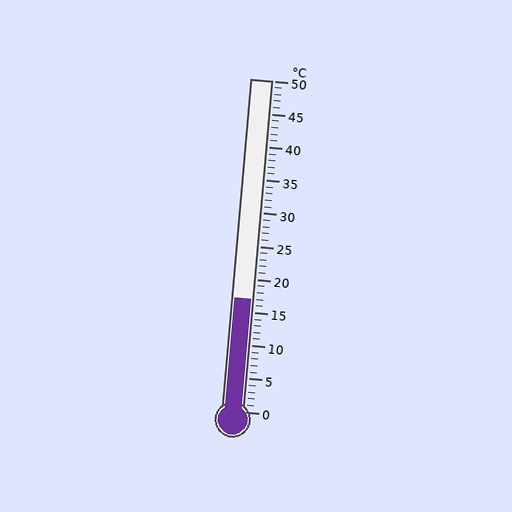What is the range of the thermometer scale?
The thermometer scale ranges from 0°C to 50°C.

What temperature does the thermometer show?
The thermometer shows approximately 17°C.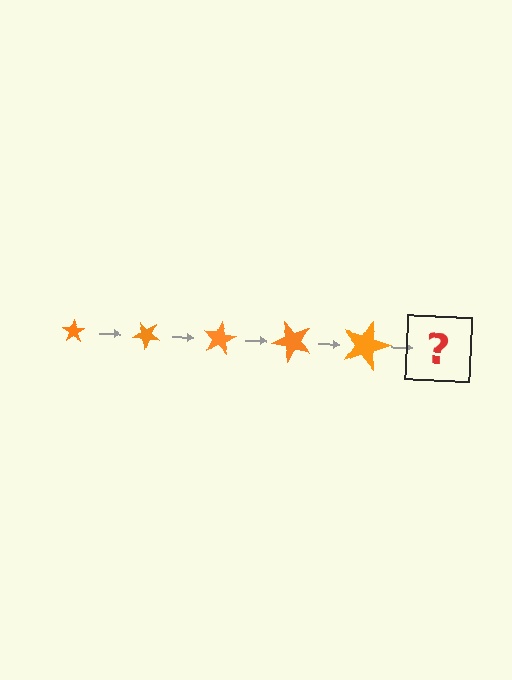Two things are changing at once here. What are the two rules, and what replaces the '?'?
The two rules are that the star grows larger each step and it rotates 40 degrees each step. The '?' should be a star, larger than the previous one and rotated 200 degrees from the start.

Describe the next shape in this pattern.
It should be a star, larger than the previous one and rotated 200 degrees from the start.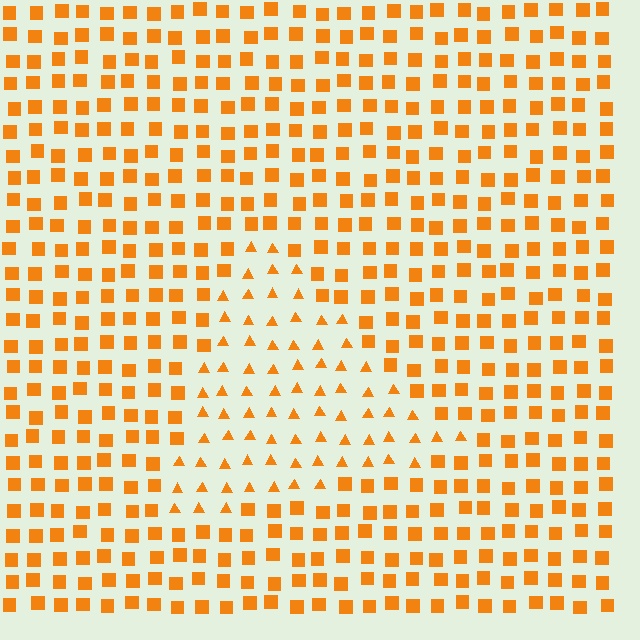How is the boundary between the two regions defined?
The boundary is defined by a change in element shape: triangles inside vs. squares outside. All elements share the same color and spacing.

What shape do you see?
I see a triangle.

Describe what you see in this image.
The image is filled with small orange elements arranged in a uniform grid. A triangle-shaped region contains triangles, while the surrounding area contains squares. The boundary is defined purely by the change in element shape.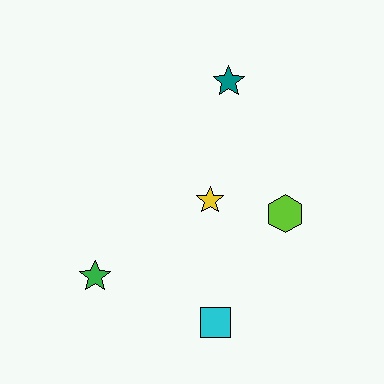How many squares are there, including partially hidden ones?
There is 1 square.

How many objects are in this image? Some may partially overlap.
There are 5 objects.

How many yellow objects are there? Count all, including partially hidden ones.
There is 1 yellow object.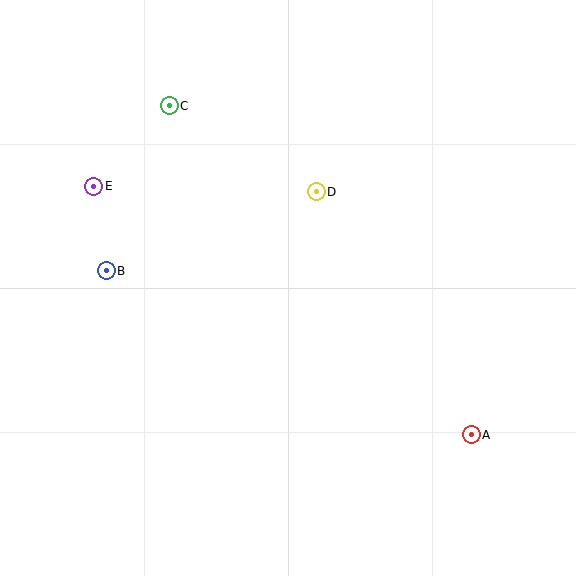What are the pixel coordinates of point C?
Point C is at (169, 106).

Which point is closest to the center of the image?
Point D at (316, 192) is closest to the center.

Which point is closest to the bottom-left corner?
Point B is closest to the bottom-left corner.